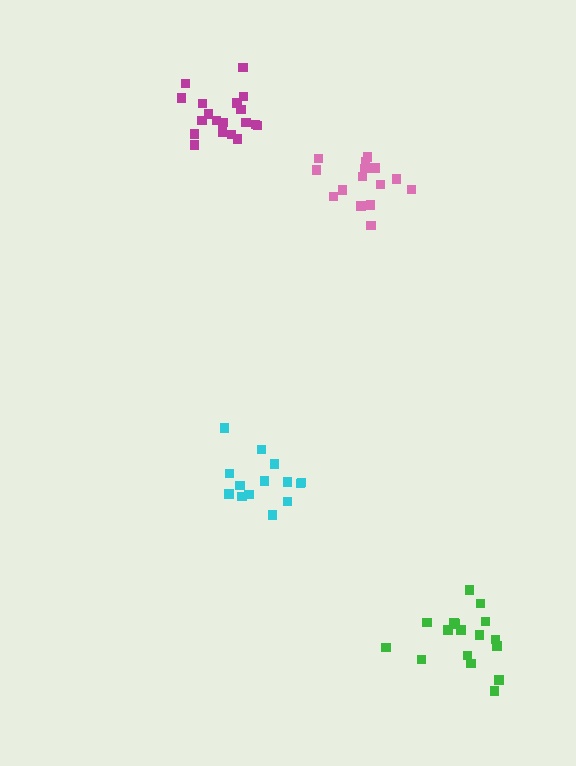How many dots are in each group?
Group 1: 14 dots, Group 2: 15 dots, Group 3: 19 dots, Group 4: 17 dots (65 total).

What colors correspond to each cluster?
The clusters are colored: cyan, pink, magenta, green.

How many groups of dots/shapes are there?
There are 4 groups.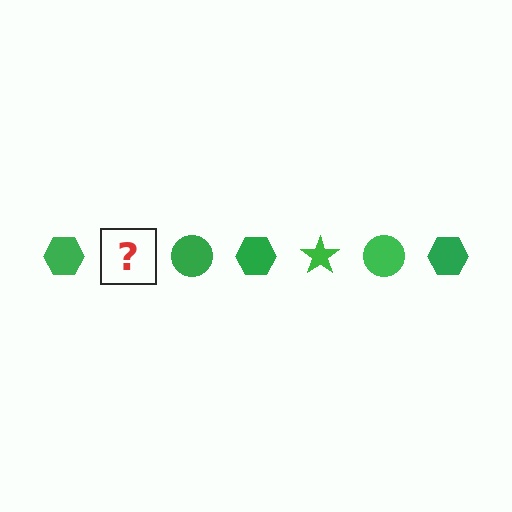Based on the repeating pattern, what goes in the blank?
The blank should be a green star.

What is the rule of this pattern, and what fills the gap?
The rule is that the pattern cycles through hexagon, star, circle shapes in green. The gap should be filled with a green star.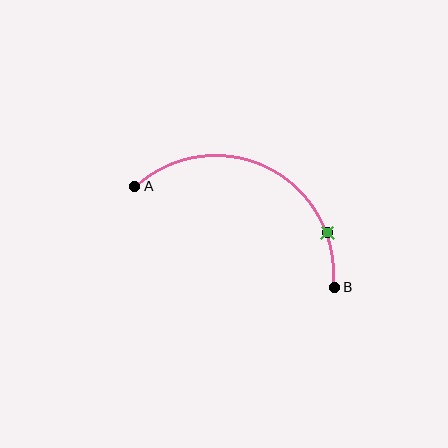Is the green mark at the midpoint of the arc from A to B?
No. The green mark lies on the arc but is closer to endpoint B. The arc midpoint would be at the point on the curve equidistant along the arc from both A and B.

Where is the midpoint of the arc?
The arc midpoint is the point on the curve farthest from the straight line joining A and B. It sits above that line.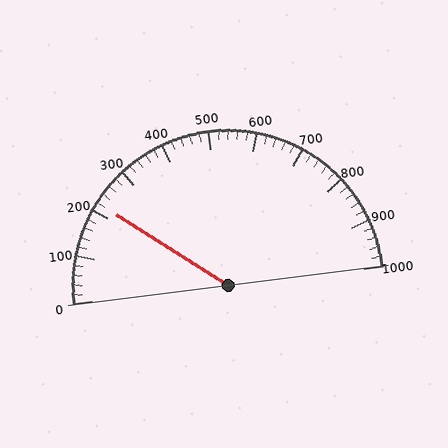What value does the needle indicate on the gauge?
The needle indicates approximately 220.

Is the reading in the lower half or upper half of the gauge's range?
The reading is in the lower half of the range (0 to 1000).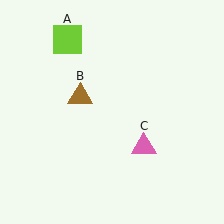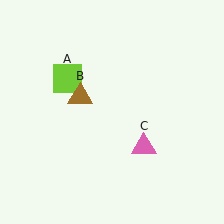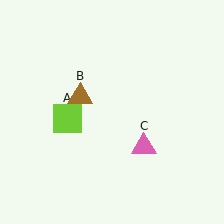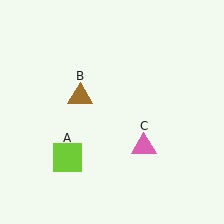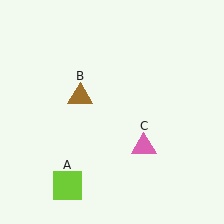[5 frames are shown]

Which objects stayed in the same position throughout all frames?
Brown triangle (object B) and pink triangle (object C) remained stationary.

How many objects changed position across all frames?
1 object changed position: lime square (object A).